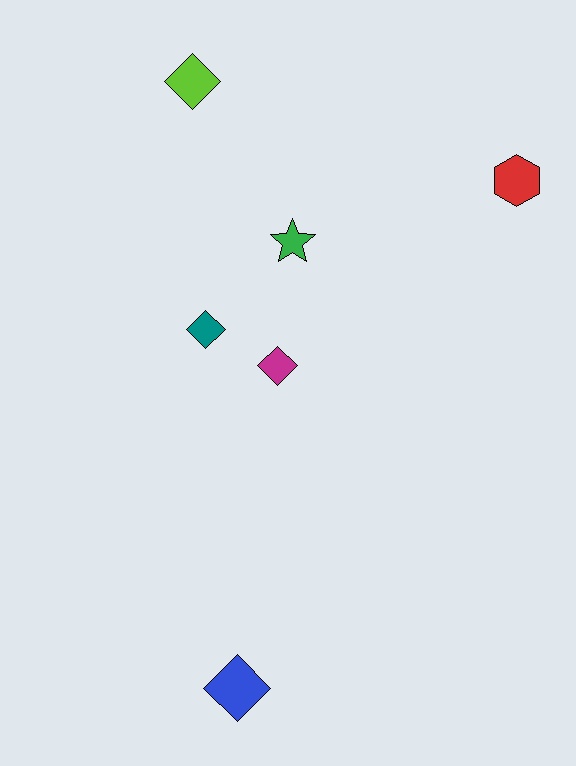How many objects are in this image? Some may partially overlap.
There are 6 objects.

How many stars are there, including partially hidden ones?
There is 1 star.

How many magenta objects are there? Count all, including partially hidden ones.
There is 1 magenta object.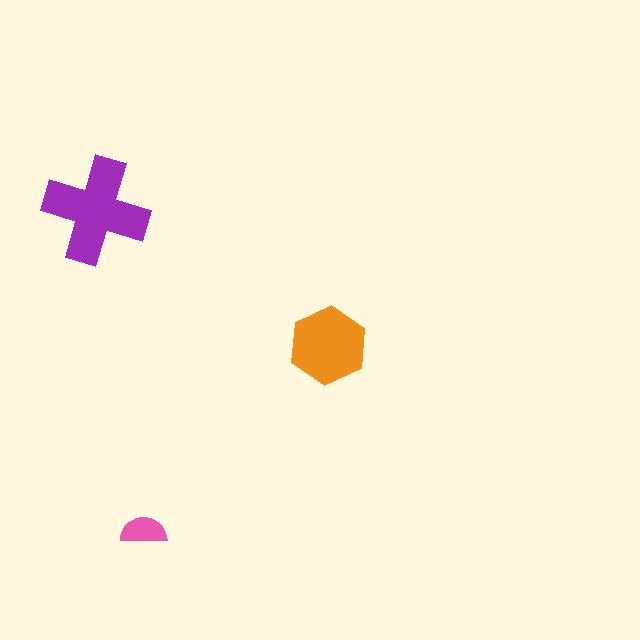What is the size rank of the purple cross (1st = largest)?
1st.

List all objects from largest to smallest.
The purple cross, the orange hexagon, the pink semicircle.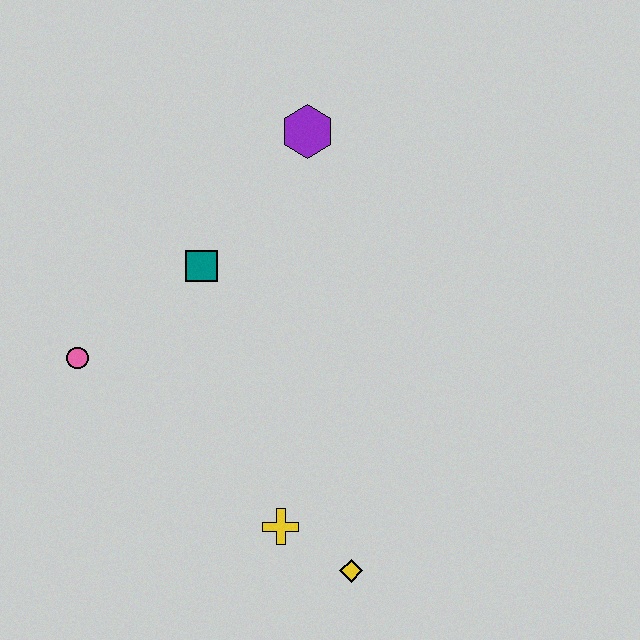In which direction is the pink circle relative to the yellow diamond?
The pink circle is to the left of the yellow diamond.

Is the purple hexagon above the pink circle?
Yes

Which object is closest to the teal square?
The pink circle is closest to the teal square.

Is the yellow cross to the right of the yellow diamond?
No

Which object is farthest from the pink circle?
The yellow diamond is farthest from the pink circle.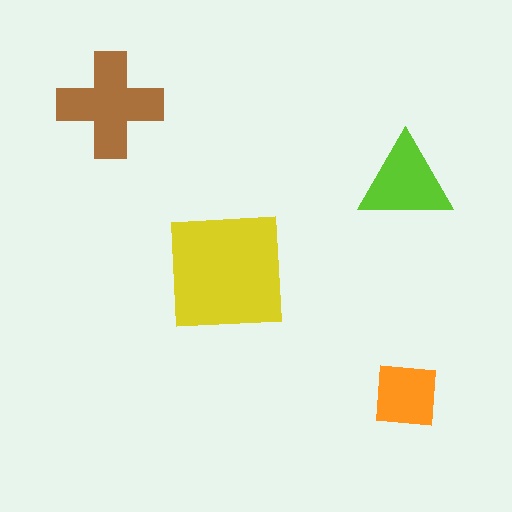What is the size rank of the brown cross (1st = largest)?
2nd.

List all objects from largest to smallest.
The yellow square, the brown cross, the lime triangle, the orange square.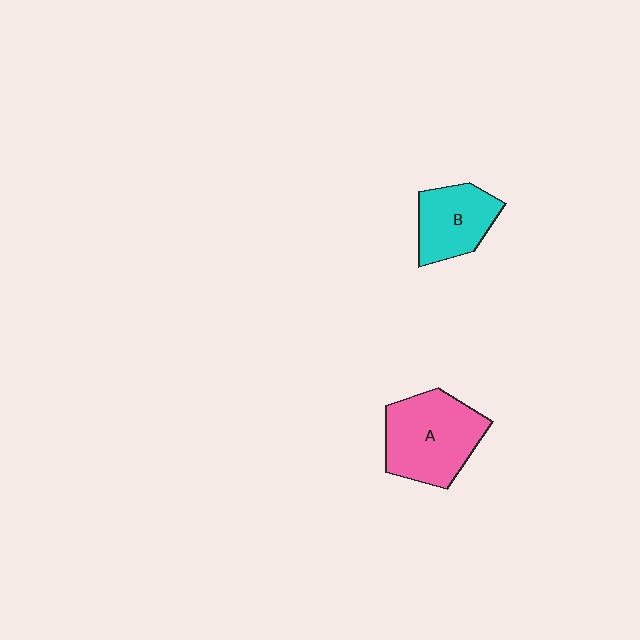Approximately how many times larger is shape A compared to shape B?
Approximately 1.5 times.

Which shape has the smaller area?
Shape B (cyan).